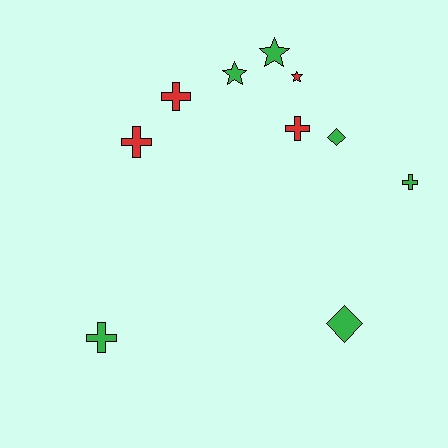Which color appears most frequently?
Green, with 6 objects.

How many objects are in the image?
There are 10 objects.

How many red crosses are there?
There are 3 red crosses.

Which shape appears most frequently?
Cross, with 5 objects.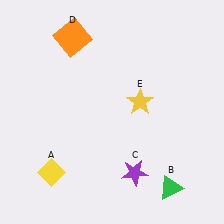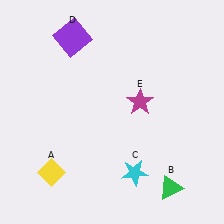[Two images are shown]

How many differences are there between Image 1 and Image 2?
There are 3 differences between the two images.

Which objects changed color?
C changed from purple to cyan. D changed from orange to purple. E changed from yellow to magenta.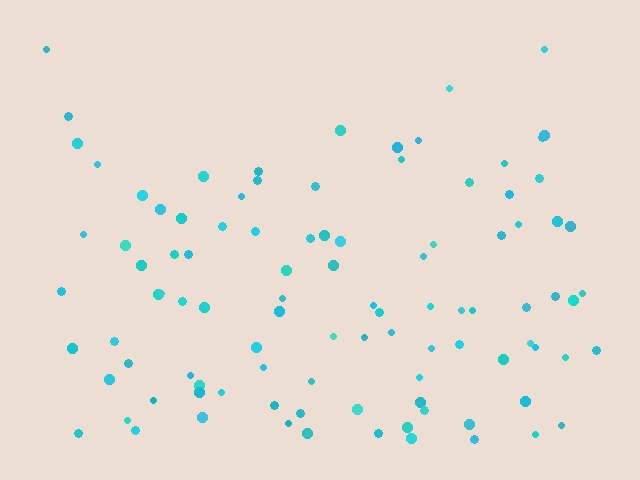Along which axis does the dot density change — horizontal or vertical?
Vertical.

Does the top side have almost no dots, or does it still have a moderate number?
Still a moderate number, just noticeably fewer than the bottom.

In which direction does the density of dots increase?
From top to bottom, with the bottom side densest.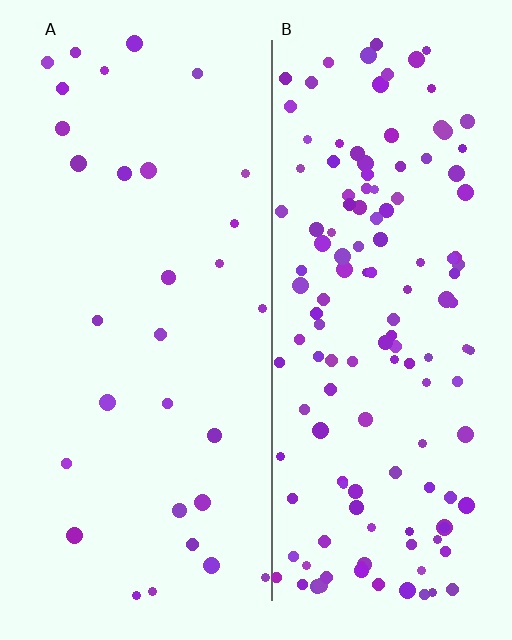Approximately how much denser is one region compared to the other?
Approximately 4.5× — region B over region A.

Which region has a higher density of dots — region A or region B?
B (the right).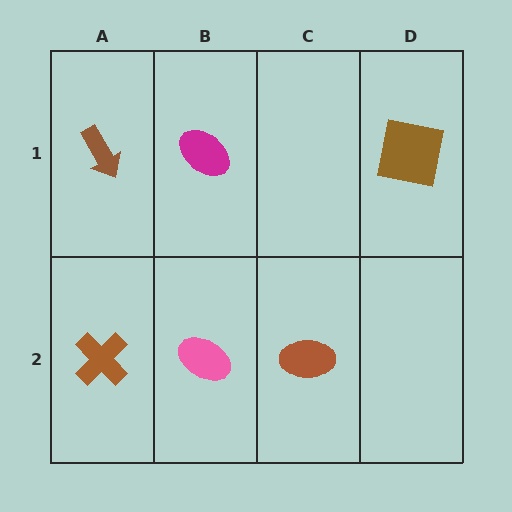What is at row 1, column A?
A brown arrow.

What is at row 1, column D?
A brown square.